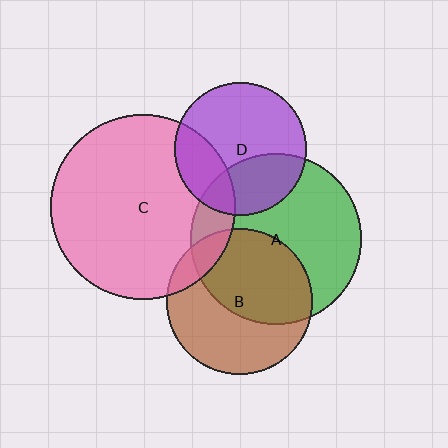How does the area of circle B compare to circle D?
Approximately 1.2 times.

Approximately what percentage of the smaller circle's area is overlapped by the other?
Approximately 15%.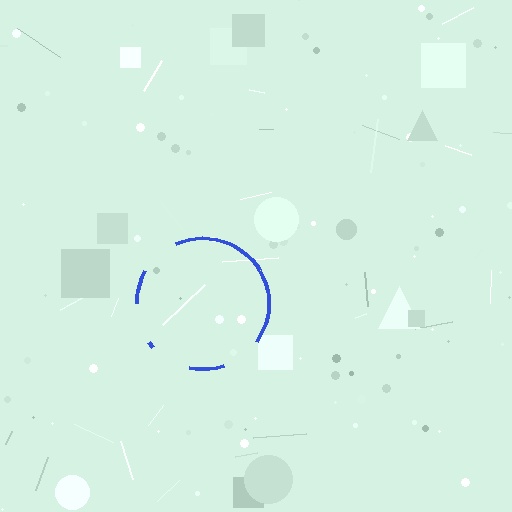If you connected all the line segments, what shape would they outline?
They would outline a circle.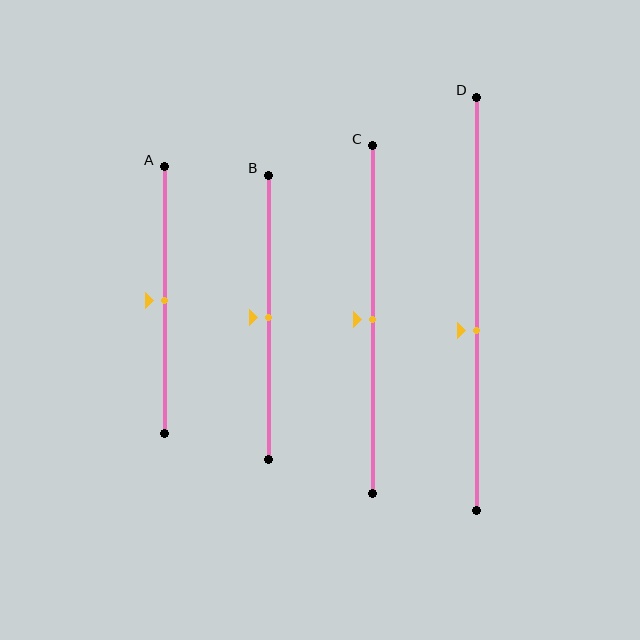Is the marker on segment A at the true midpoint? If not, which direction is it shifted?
Yes, the marker on segment A is at the true midpoint.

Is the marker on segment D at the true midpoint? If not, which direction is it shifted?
No, the marker on segment D is shifted downward by about 6% of the segment length.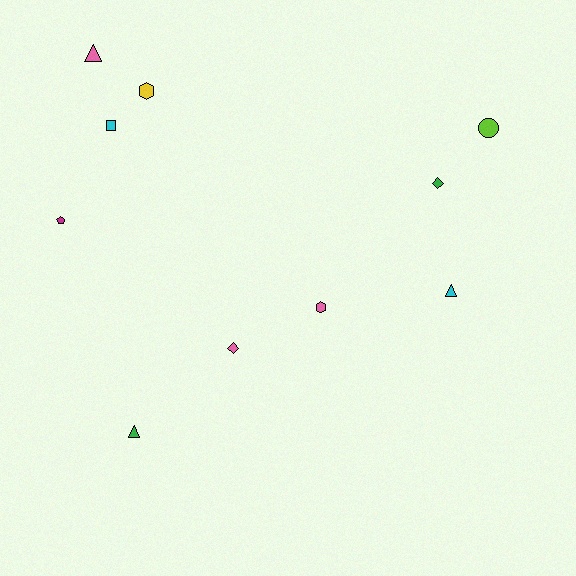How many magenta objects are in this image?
There is 1 magenta object.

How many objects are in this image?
There are 10 objects.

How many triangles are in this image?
There are 3 triangles.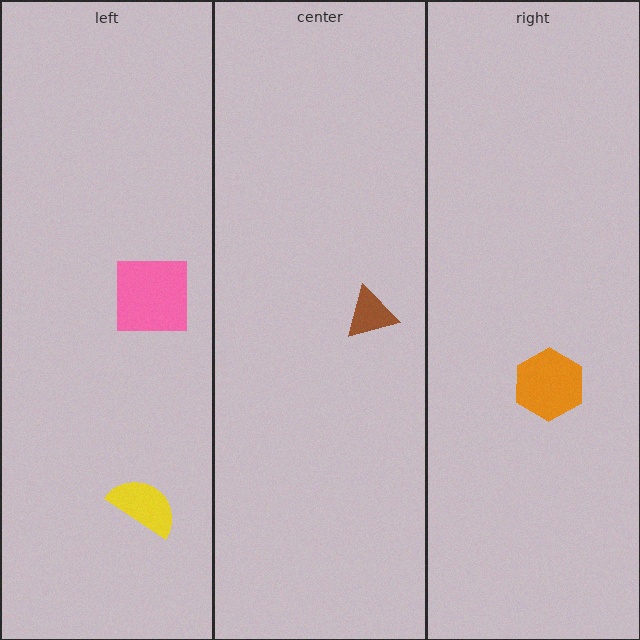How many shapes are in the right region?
1.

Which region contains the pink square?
The left region.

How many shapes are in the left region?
2.